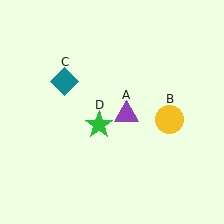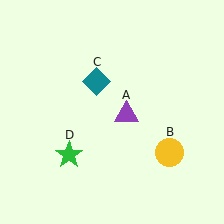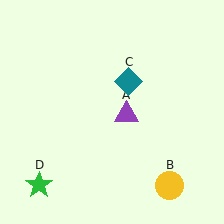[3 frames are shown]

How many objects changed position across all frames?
3 objects changed position: yellow circle (object B), teal diamond (object C), green star (object D).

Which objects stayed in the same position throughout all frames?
Purple triangle (object A) remained stationary.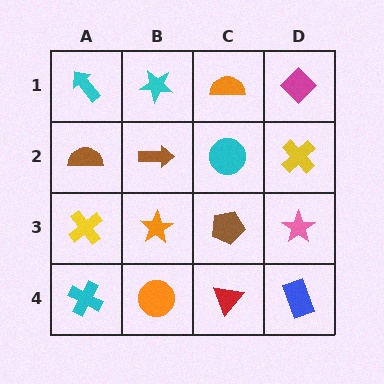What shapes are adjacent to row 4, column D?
A pink star (row 3, column D), a red triangle (row 4, column C).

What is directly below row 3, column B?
An orange circle.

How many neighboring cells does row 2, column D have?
3.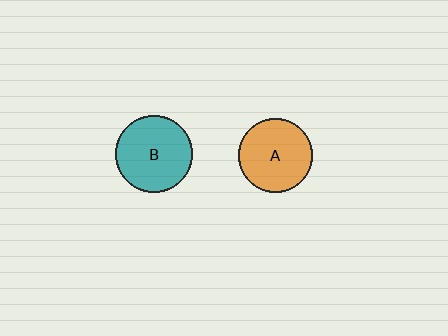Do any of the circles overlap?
No, none of the circles overlap.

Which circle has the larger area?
Circle B (teal).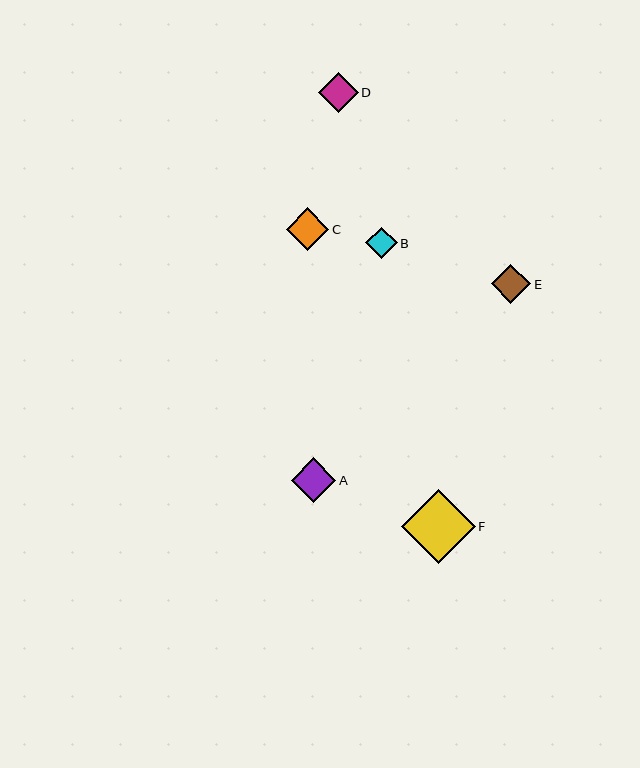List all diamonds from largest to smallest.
From largest to smallest: F, A, C, D, E, B.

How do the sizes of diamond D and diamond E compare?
Diamond D and diamond E are approximately the same size.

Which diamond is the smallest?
Diamond B is the smallest with a size of approximately 31 pixels.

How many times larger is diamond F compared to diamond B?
Diamond F is approximately 2.4 times the size of diamond B.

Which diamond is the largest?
Diamond F is the largest with a size of approximately 74 pixels.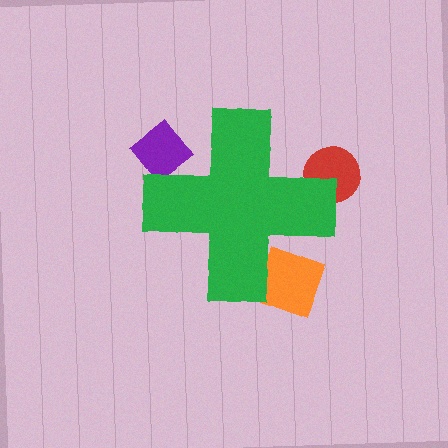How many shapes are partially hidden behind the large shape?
3 shapes are partially hidden.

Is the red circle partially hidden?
Yes, the red circle is partially hidden behind the green cross.